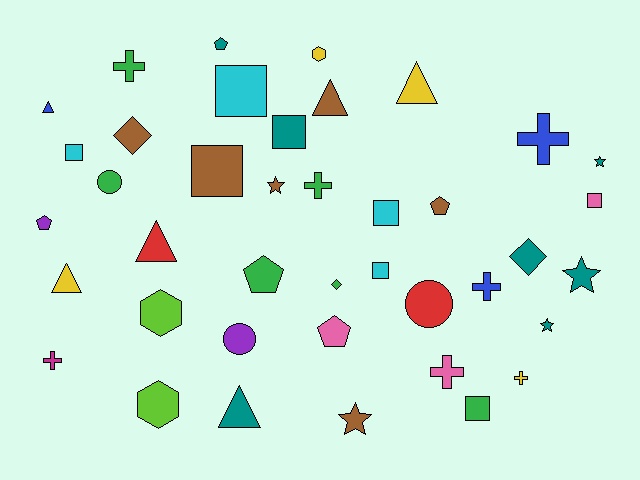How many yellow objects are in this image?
There are 4 yellow objects.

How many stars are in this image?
There are 5 stars.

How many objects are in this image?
There are 40 objects.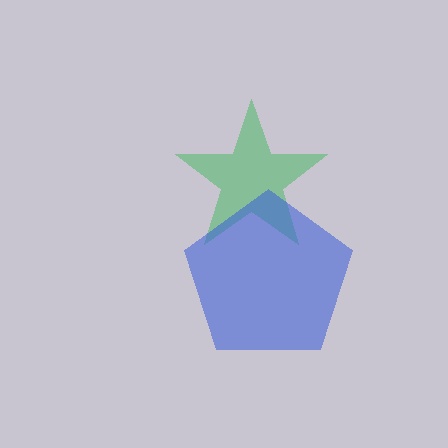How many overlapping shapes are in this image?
There are 2 overlapping shapes in the image.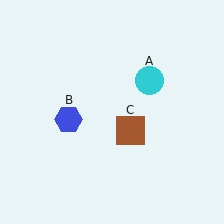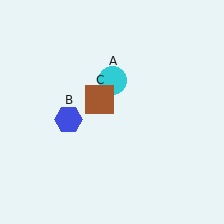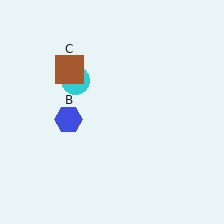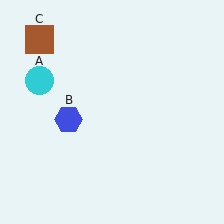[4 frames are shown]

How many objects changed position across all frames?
2 objects changed position: cyan circle (object A), brown square (object C).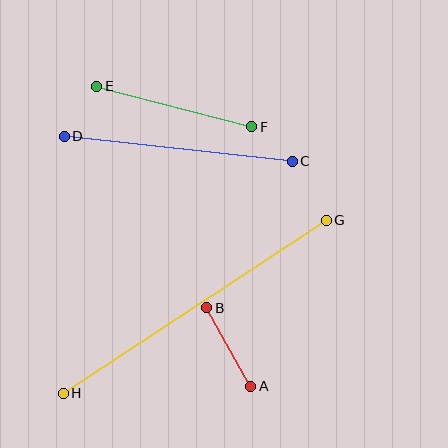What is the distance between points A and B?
The distance is approximately 90 pixels.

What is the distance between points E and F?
The distance is approximately 160 pixels.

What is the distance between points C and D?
The distance is approximately 229 pixels.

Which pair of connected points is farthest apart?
Points G and H are farthest apart.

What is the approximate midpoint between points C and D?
The midpoint is at approximately (178, 149) pixels.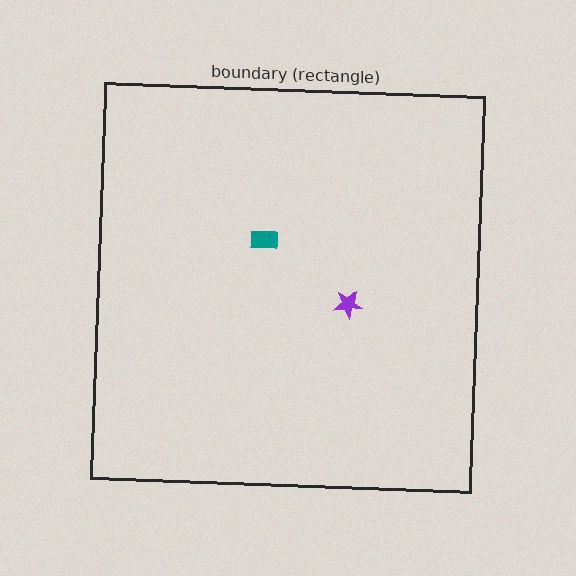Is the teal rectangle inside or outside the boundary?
Inside.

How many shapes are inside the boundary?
2 inside, 0 outside.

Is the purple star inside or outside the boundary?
Inside.